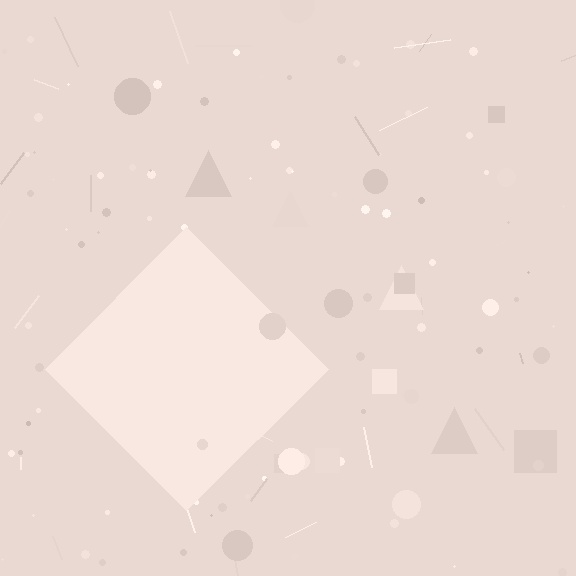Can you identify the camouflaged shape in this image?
The camouflaged shape is a diamond.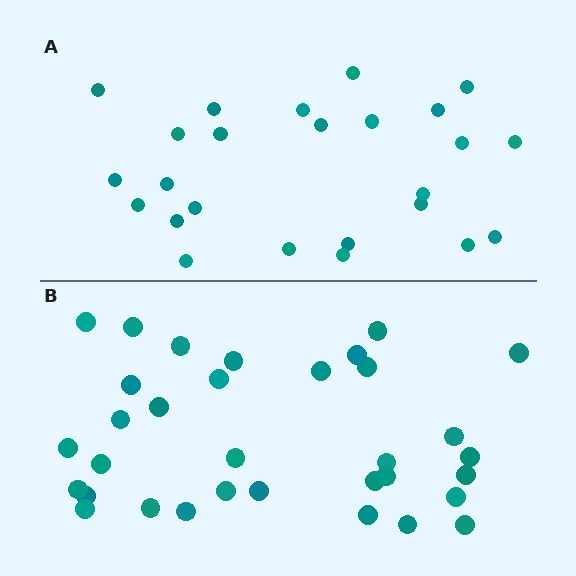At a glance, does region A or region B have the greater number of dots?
Region B (the bottom region) has more dots.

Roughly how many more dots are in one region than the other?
Region B has roughly 8 or so more dots than region A.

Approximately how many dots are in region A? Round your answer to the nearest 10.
About 20 dots. (The exact count is 25, which rounds to 20.)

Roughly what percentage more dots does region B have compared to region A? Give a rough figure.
About 30% more.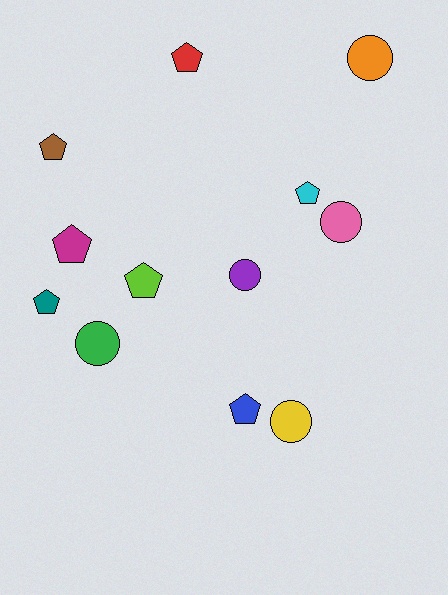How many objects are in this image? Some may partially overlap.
There are 12 objects.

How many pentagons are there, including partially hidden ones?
There are 7 pentagons.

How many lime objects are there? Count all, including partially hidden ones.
There is 1 lime object.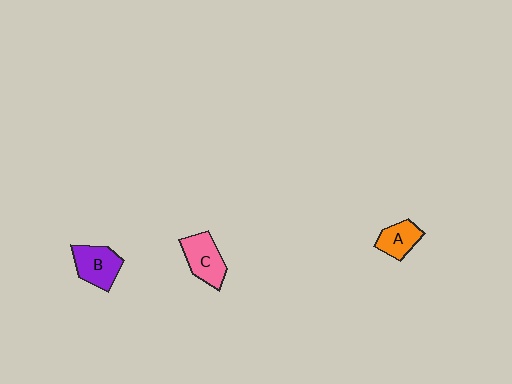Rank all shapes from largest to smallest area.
From largest to smallest: B (purple), C (pink), A (orange).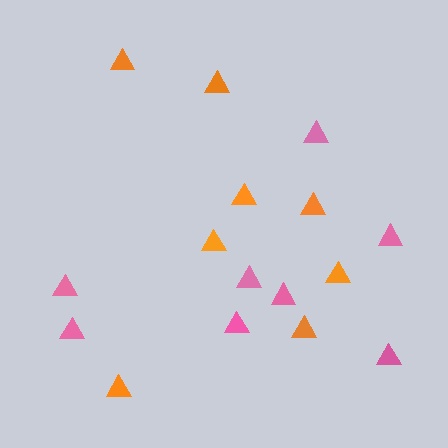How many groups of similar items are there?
There are 2 groups: one group of orange triangles (8) and one group of pink triangles (8).